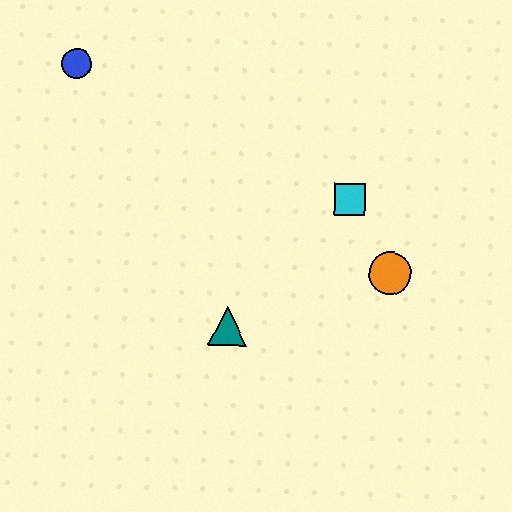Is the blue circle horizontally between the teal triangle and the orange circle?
No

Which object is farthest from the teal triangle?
The blue circle is farthest from the teal triangle.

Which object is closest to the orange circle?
The cyan square is closest to the orange circle.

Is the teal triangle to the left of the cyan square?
Yes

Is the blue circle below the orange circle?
No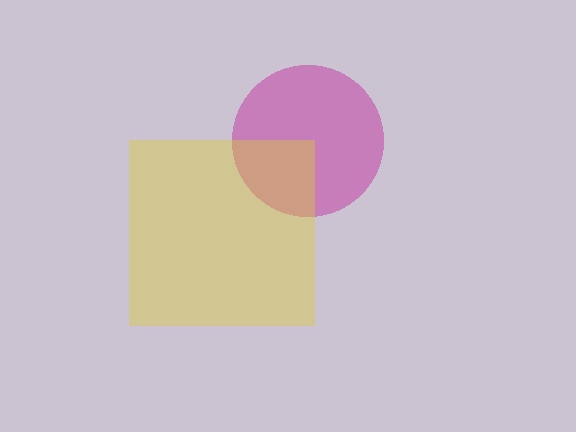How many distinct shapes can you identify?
There are 2 distinct shapes: a magenta circle, a yellow square.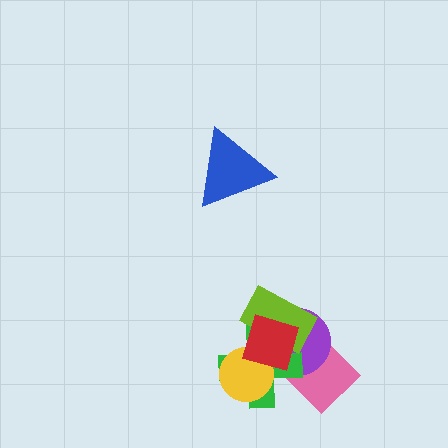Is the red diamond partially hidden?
No, no other shape covers it.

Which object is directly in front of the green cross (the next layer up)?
The yellow circle is directly in front of the green cross.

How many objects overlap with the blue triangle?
0 objects overlap with the blue triangle.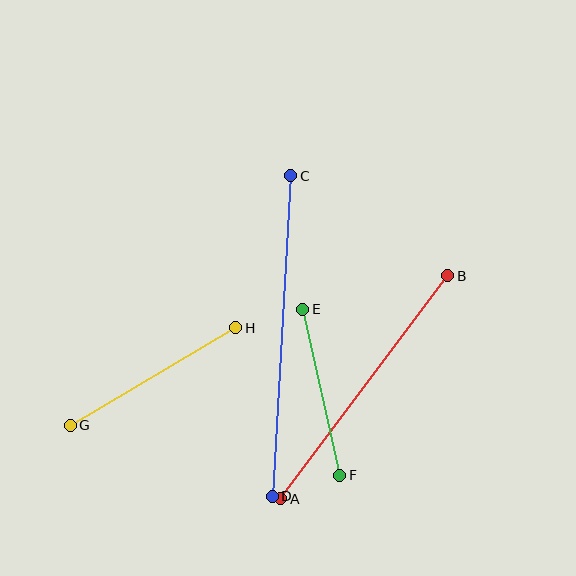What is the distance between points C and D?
The distance is approximately 321 pixels.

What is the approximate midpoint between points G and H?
The midpoint is at approximately (153, 376) pixels.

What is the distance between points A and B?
The distance is approximately 278 pixels.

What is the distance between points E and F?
The distance is approximately 170 pixels.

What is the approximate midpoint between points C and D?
The midpoint is at approximately (281, 336) pixels.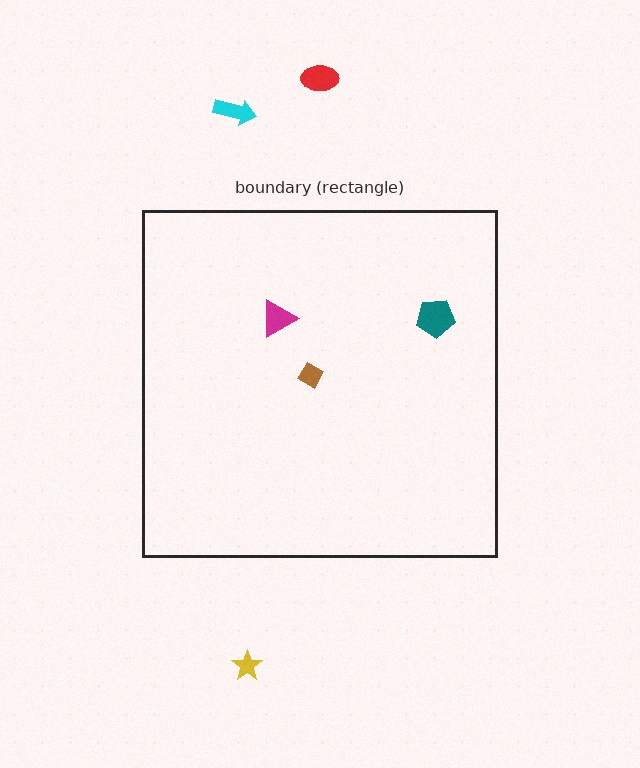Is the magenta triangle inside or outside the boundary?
Inside.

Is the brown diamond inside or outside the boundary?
Inside.